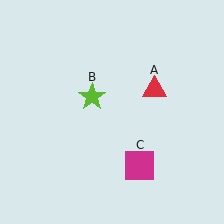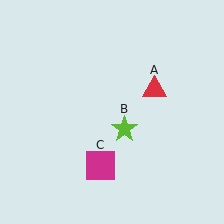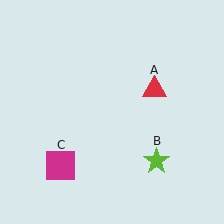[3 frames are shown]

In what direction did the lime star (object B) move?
The lime star (object B) moved down and to the right.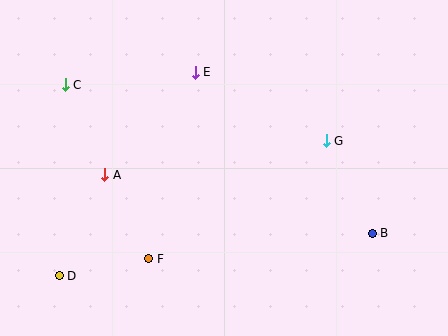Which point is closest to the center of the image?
Point E at (195, 72) is closest to the center.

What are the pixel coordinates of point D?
Point D is at (59, 276).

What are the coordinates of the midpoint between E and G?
The midpoint between E and G is at (261, 106).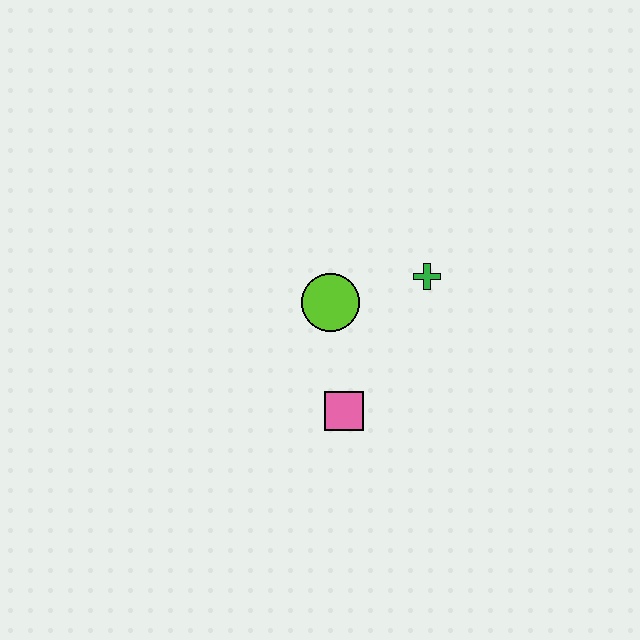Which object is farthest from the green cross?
The pink square is farthest from the green cross.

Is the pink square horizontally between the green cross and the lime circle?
Yes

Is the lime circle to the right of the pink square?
No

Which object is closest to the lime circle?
The green cross is closest to the lime circle.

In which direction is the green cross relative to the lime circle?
The green cross is to the right of the lime circle.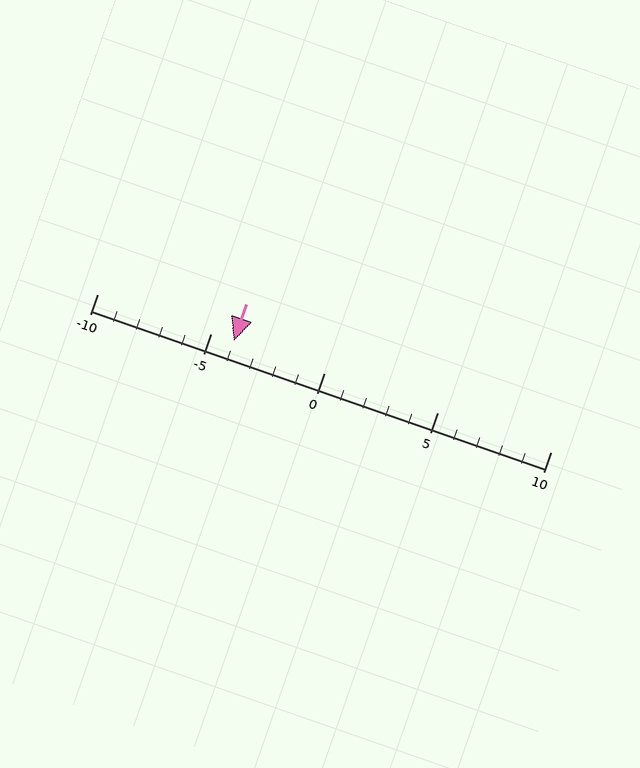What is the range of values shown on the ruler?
The ruler shows values from -10 to 10.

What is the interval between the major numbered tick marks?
The major tick marks are spaced 5 units apart.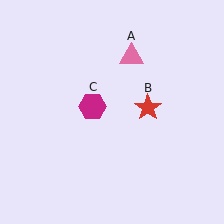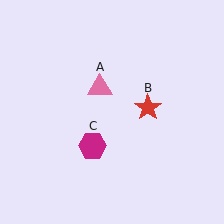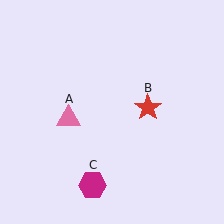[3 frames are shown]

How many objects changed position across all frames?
2 objects changed position: pink triangle (object A), magenta hexagon (object C).